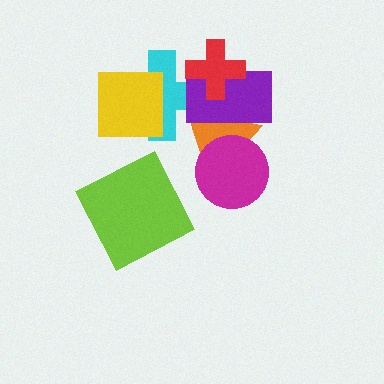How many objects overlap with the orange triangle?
3 objects overlap with the orange triangle.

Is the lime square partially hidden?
No, no other shape covers it.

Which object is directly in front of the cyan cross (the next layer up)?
The purple rectangle is directly in front of the cyan cross.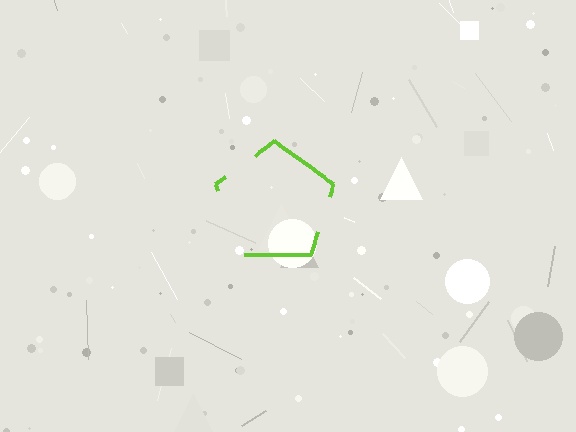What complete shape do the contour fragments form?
The contour fragments form a pentagon.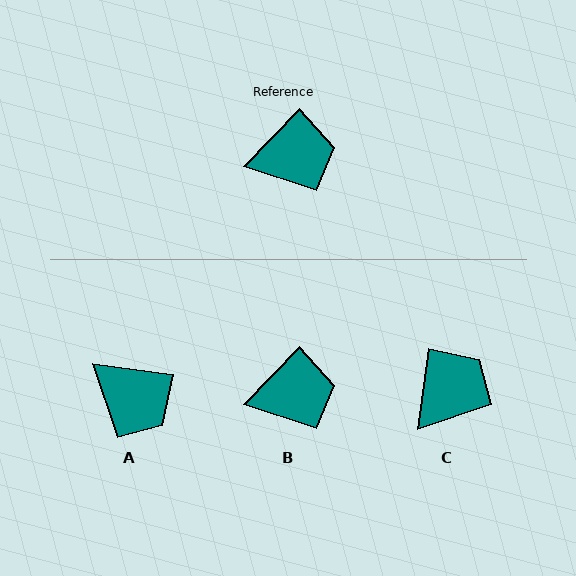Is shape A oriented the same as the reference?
No, it is off by about 54 degrees.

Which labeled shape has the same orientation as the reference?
B.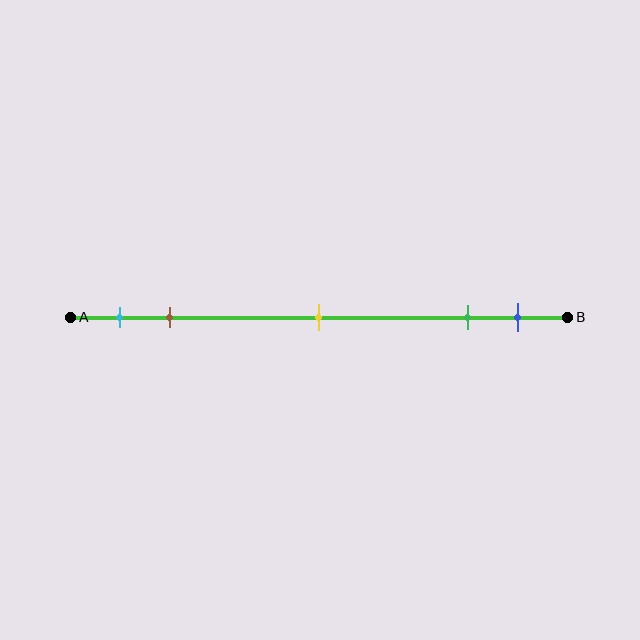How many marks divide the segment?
There are 5 marks dividing the segment.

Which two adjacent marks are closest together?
The green and blue marks are the closest adjacent pair.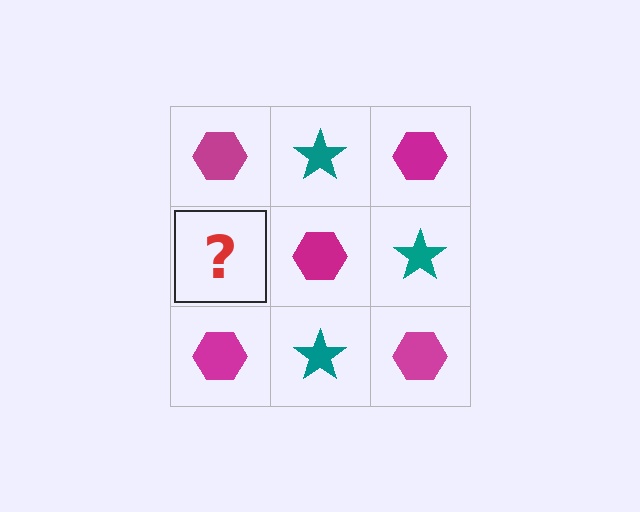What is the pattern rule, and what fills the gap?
The rule is that it alternates magenta hexagon and teal star in a checkerboard pattern. The gap should be filled with a teal star.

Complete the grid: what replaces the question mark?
The question mark should be replaced with a teal star.